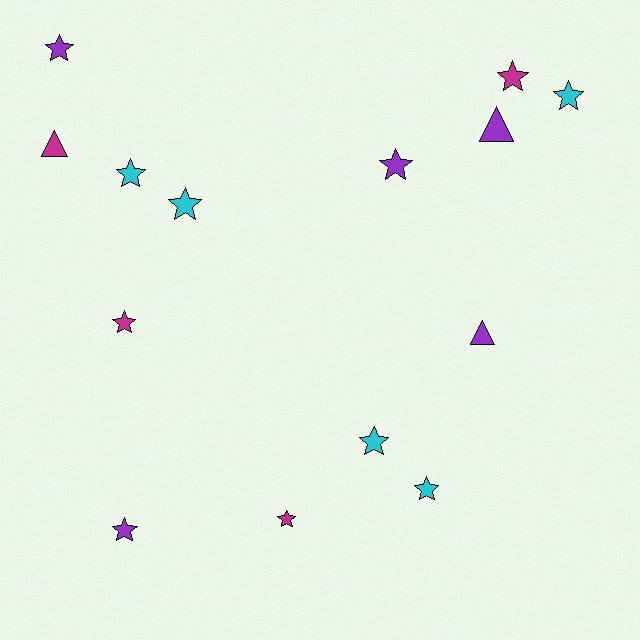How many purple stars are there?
There are 3 purple stars.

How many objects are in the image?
There are 14 objects.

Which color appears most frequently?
Purple, with 5 objects.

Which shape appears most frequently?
Star, with 11 objects.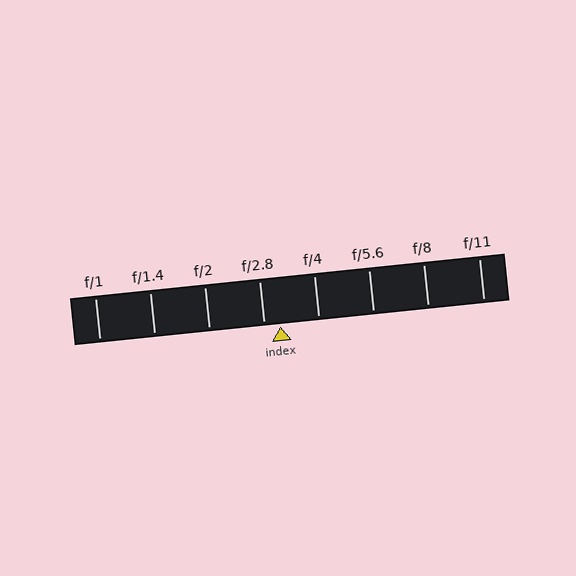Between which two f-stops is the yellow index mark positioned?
The index mark is between f/2.8 and f/4.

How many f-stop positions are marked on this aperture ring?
There are 8 f-stop positions marked.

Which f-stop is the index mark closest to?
The index mark is closest to f/2.8.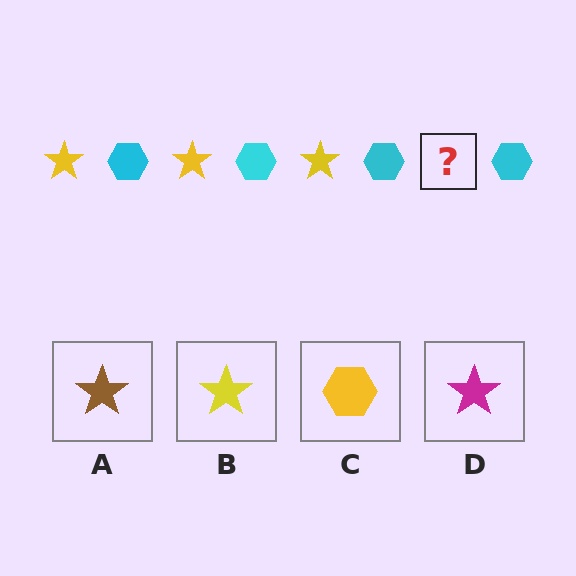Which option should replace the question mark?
Option B.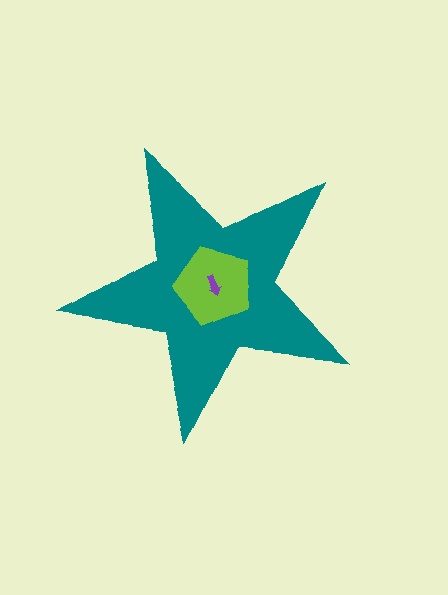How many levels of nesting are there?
3.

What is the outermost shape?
The teal star.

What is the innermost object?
The purple arrow.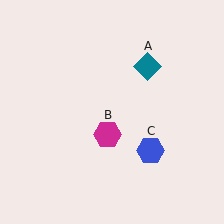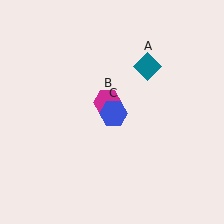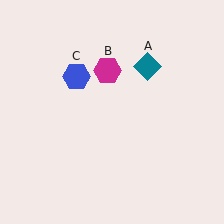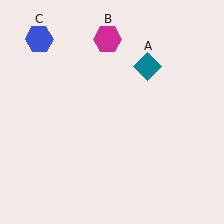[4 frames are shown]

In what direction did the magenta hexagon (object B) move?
The magenta hexagon (object B) moved up.